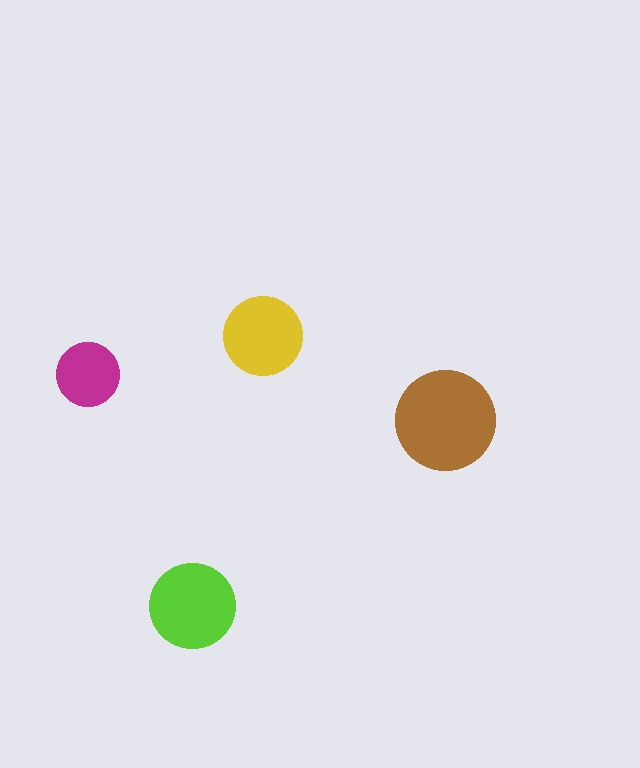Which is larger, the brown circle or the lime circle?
The brown one.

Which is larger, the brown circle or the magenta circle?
The brown one.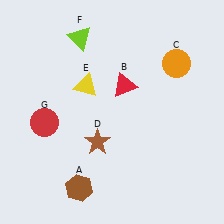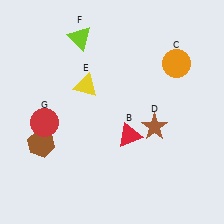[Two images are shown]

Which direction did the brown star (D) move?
The brown star (D) moved right.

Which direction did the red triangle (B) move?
The red triangle (B) moved down.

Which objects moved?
The objects that moved are: the brown hexagon (A), the red triangle (B), the brown star (D).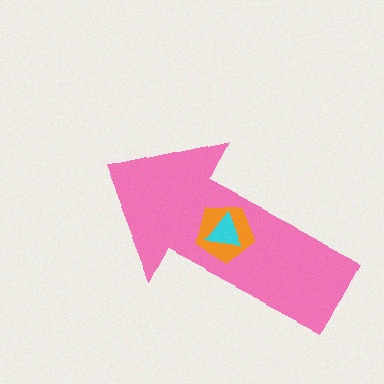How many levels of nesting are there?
3.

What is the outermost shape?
The pink arrow.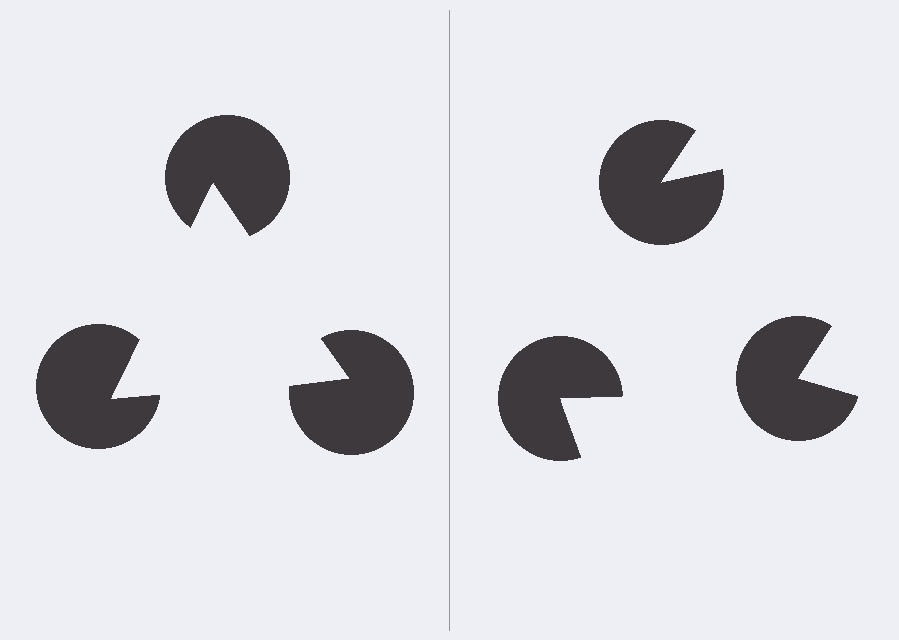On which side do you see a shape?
An illusory triangle appears on the left side. On the right side the wedge cuts are rotated, so no coherent shape forms.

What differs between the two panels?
The pac-man discs are positioned identically on both sides; only the wedge orientations differ. On the left they align to a triangle; on the right they are misaligned.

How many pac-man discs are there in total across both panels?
6 — 3 on each side.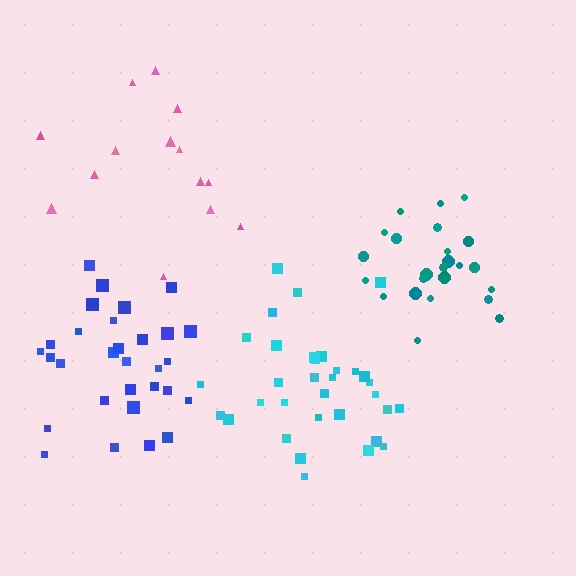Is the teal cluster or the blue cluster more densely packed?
Teal.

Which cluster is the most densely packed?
Teal.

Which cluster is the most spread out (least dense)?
Pink.